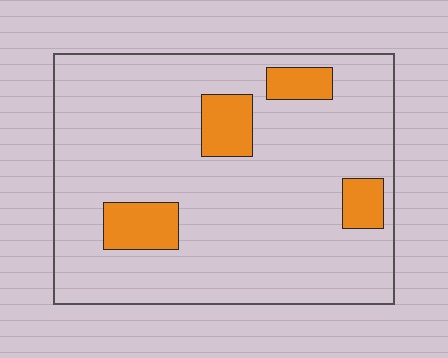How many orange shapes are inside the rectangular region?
4.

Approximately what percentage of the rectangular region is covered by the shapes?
Approximately 15%.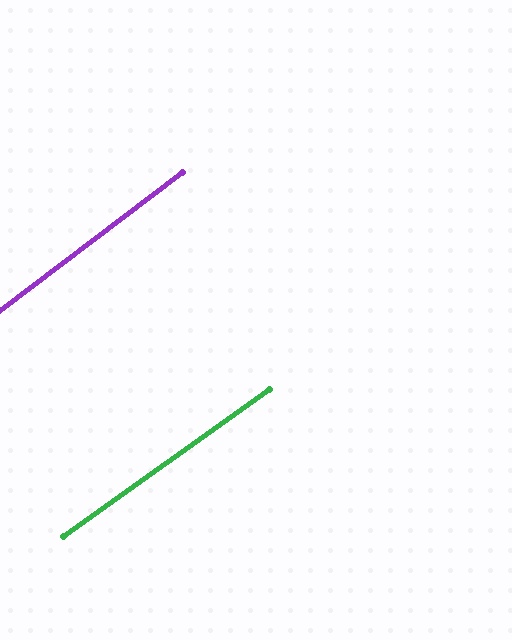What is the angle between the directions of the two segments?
Approximately 2 degrees.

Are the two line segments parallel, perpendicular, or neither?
Parallel — their directions differ by only 1.7°.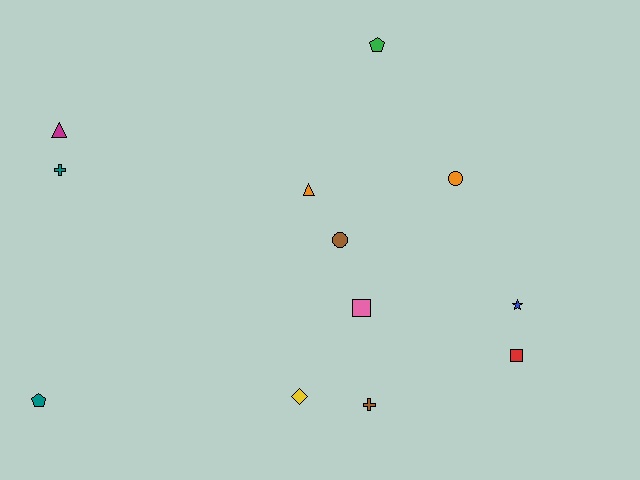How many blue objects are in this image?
There is 1 blue object.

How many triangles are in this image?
There are 2 triangles.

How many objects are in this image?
There are 12 objects.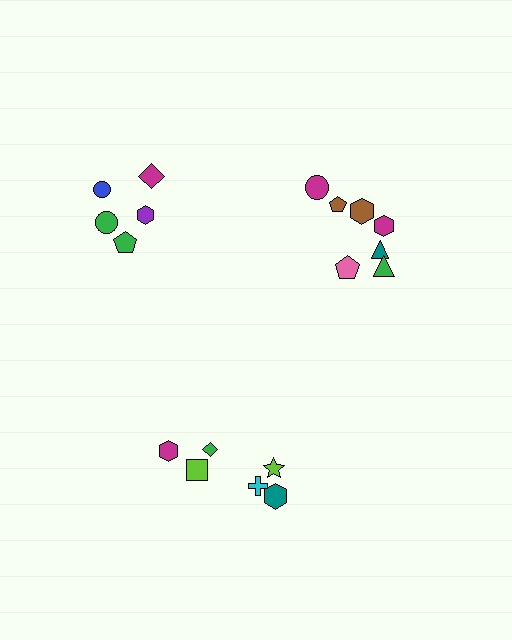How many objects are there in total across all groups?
There are 18 objects.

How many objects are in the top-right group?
There are 7 objects.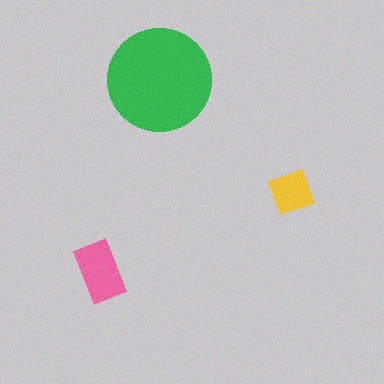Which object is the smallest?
The yellow diamond.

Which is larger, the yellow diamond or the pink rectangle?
The pink rectangle.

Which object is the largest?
The green circle.